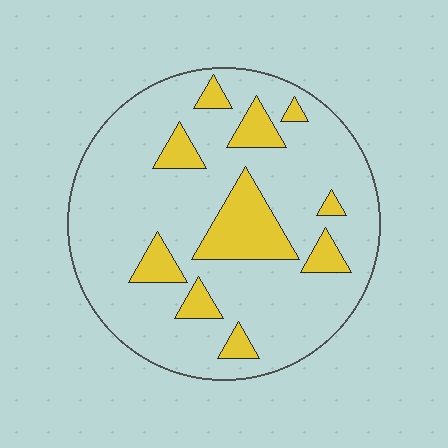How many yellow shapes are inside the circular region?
10.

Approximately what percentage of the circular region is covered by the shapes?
Approximately 20%.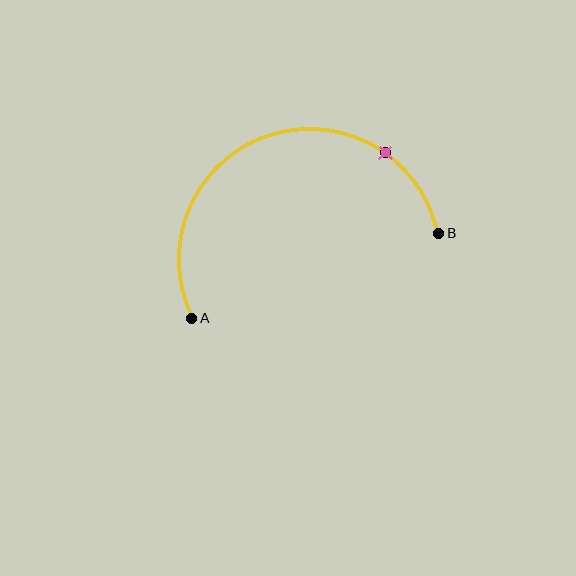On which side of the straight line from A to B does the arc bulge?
The arc bulges above the straight line connecting A and B.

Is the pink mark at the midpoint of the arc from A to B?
No. The pink mark lies on the arc but is closer to endpoint B. The arc midpoint would be at the point on the curve equidistant along the arc from both A and B.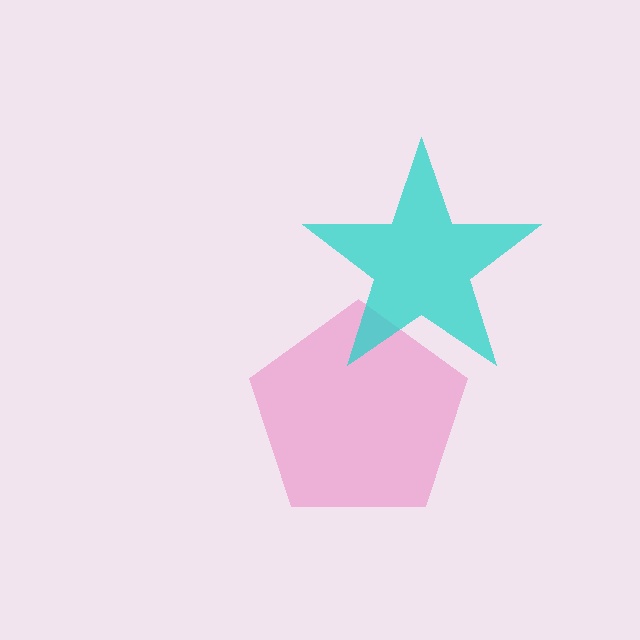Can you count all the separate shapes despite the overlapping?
Yes, there are 2 separate shapes.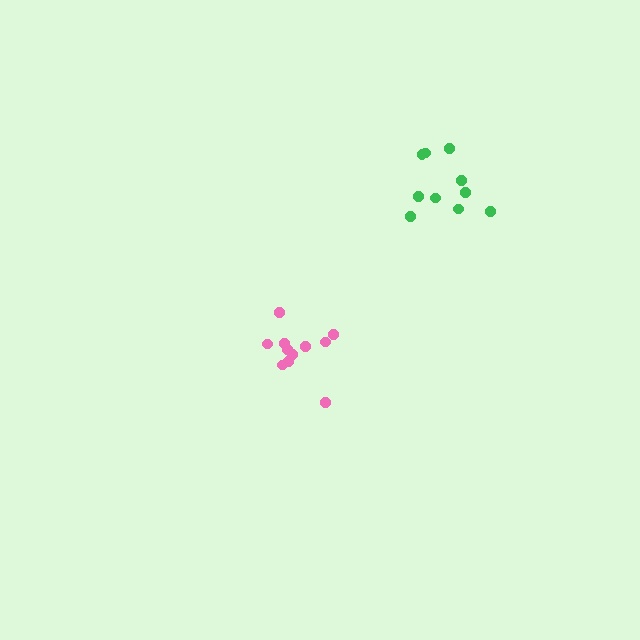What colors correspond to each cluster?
The clusters are colored: pink, green.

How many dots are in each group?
Group 1: 11 dots, Group 2: 10 dots (21 total).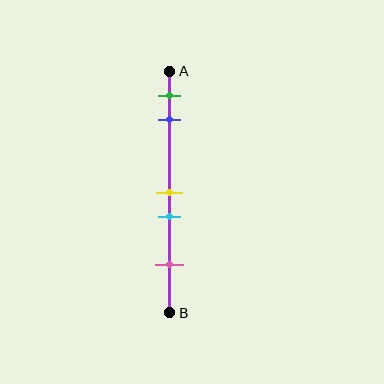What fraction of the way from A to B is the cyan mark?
The cyan mark is approximately 60% (0.6) of the way from A to B.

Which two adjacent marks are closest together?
The yellow and cyan marks are the closest adjacent pair.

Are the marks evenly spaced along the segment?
No, the marks are not evenly spaced.